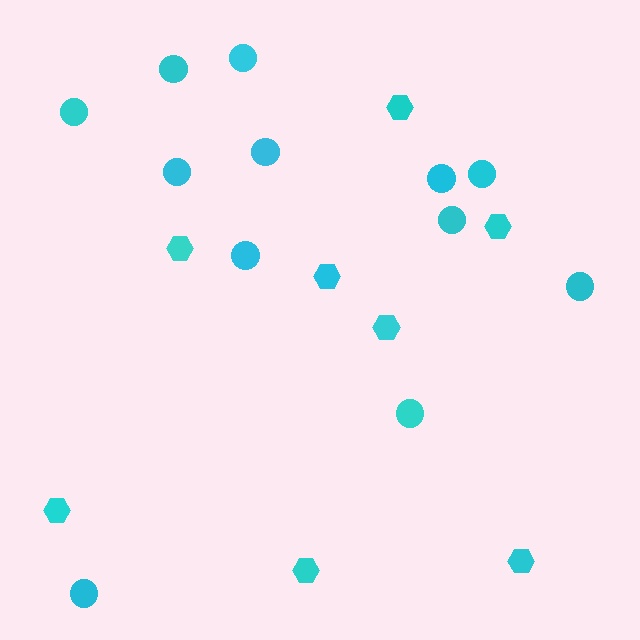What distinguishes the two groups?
There are 2 groups: one group of hexagons (8) and one group of circles (12).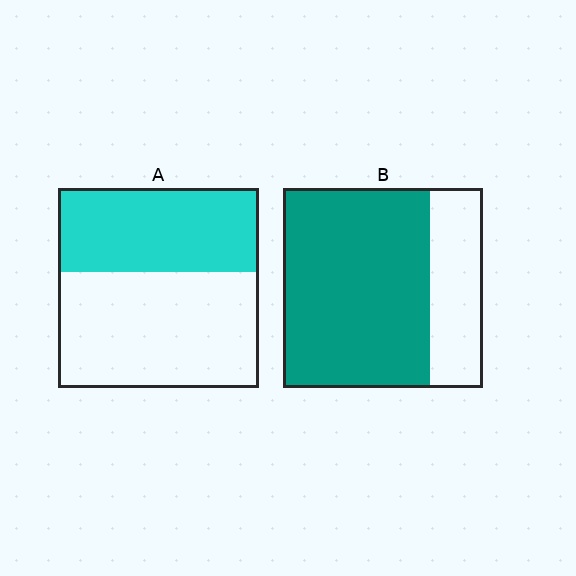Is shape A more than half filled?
No.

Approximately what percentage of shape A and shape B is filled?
A is approximately 40% and B is approximately 75%.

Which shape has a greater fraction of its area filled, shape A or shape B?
Shape B.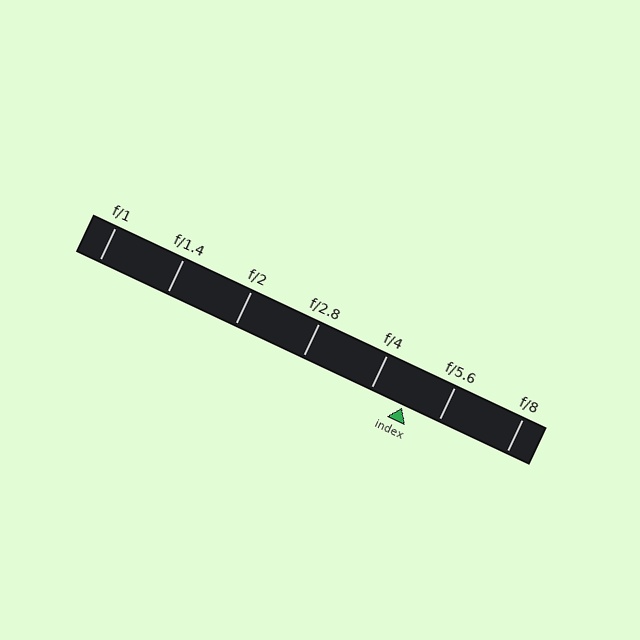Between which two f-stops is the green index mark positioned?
The index mark is between f/4 and f/5.6.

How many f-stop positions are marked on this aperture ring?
There are 7 f-stop positions marked.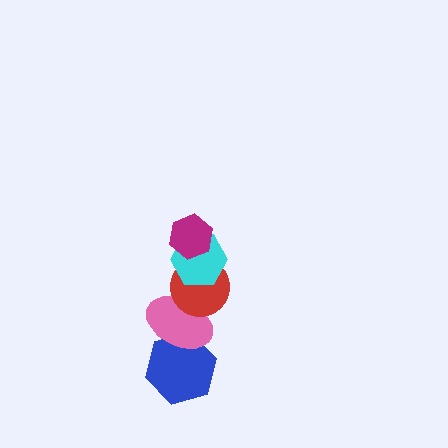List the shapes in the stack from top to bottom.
From top to bottom: the magenta hexagon, the cyan hexagon, the red circle, the pink ellipse, the blue hexagon.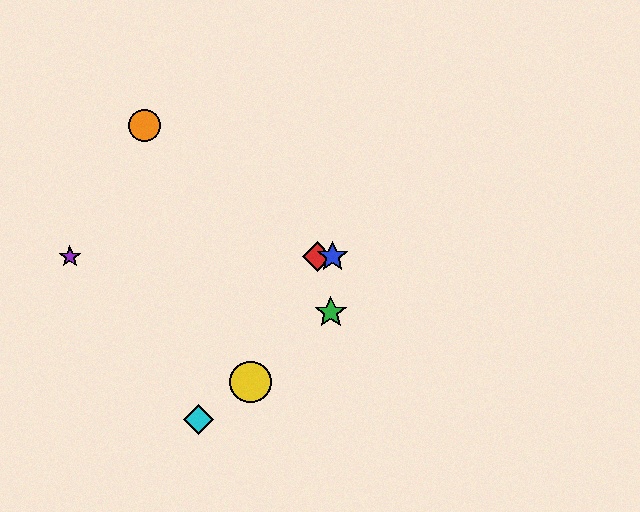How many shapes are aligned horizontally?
3 shapes (the red diamond, the blue star, the purple star) are aligned horizontally.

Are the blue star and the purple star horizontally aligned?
Yes, both are at y≈257.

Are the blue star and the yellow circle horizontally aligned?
No, the blue star is at y≈257 and the yellow circle is at y≈382.